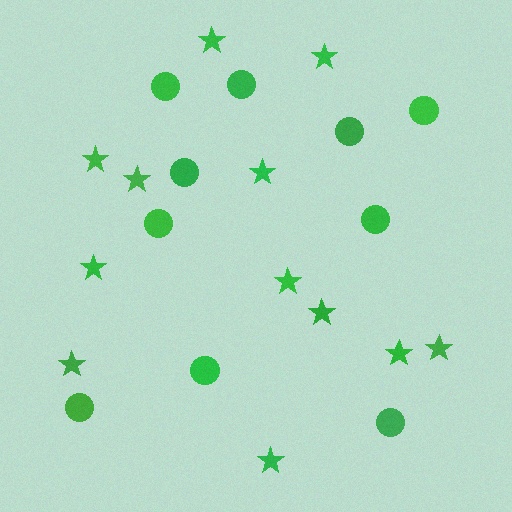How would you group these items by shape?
There are 2 groups: one group of circles (10) and one group of stars (12).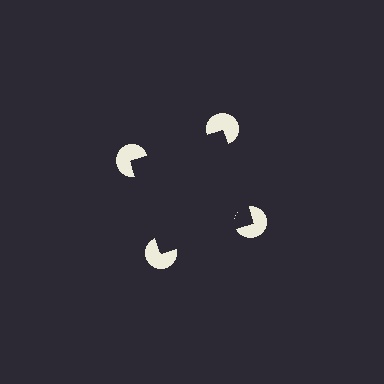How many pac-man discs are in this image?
There are 4 — one at each vertex of the illusory square.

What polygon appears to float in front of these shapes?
An illusory square — its edges are inferred from the aligned wedge cuts in the pac-man discs, not physically drawn.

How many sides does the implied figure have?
4 sides.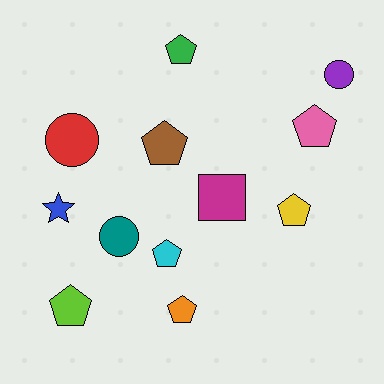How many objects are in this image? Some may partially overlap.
There are 12 objects.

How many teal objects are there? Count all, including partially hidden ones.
There is 1 teal object.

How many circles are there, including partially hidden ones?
There are 3 circles.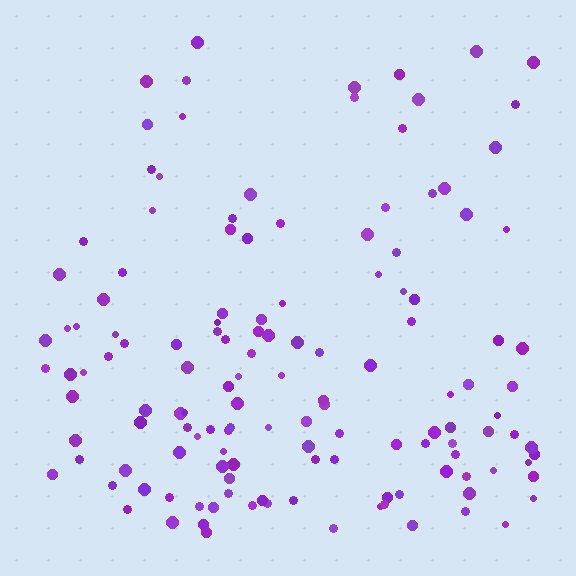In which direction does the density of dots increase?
From top to bottom, with the bottom side densest.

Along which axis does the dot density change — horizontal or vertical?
Vertical.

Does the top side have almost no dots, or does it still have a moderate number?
Still a moderate number, just noticeably fewer than the bottom.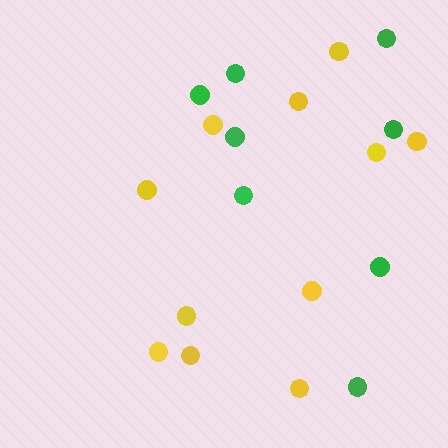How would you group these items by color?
There are 2 groups: one group of yellow circles (11) and one group of green circles (8).